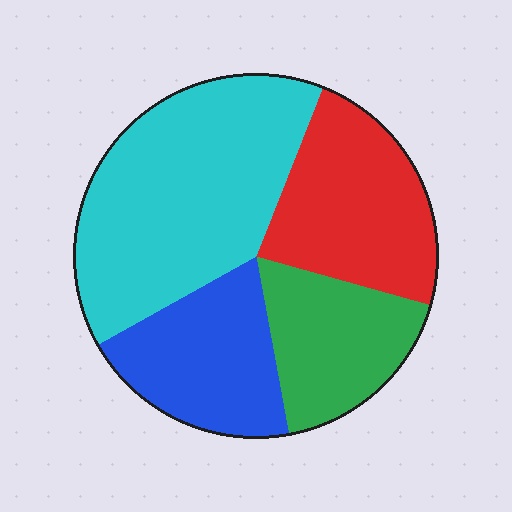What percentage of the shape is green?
Green takes up between a sixth and a third of the shape.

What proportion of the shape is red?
Red takes up between a sixth and a third of the shape.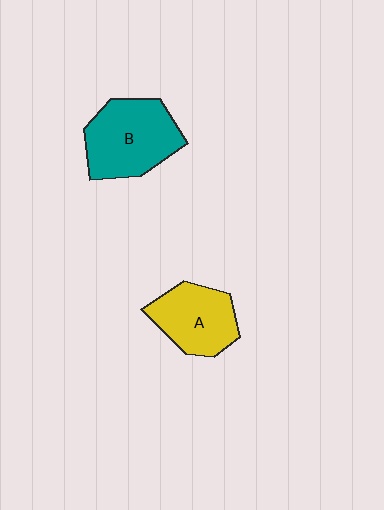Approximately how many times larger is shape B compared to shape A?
Approximately 1.3 times.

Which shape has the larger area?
Shape B (teal).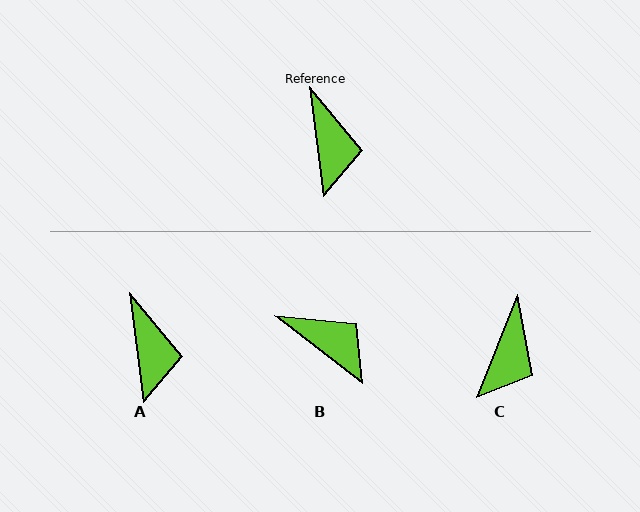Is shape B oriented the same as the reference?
No, it is off by about 45 degrees.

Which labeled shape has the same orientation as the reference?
A.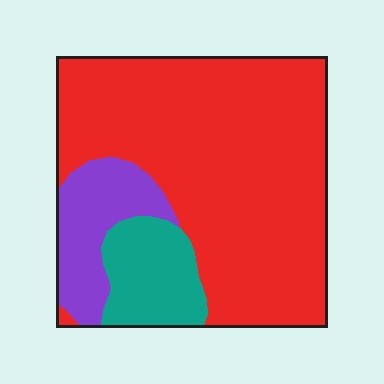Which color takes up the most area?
Red, at roughly 70%.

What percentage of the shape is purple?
Purple takes up about one eighth (1/8) of the shape.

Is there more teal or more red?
Red.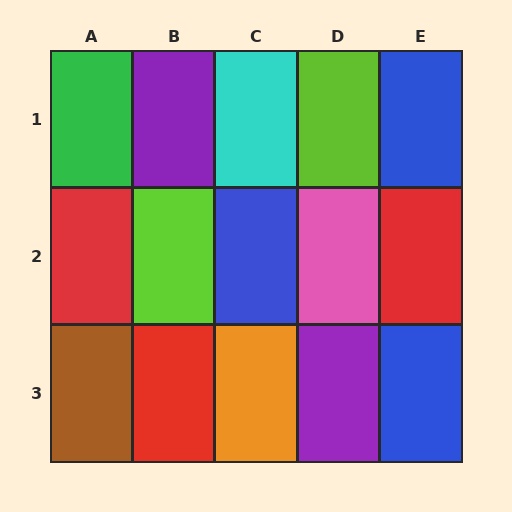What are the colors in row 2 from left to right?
Red, lime, blue, pink, red.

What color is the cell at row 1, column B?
Purple.